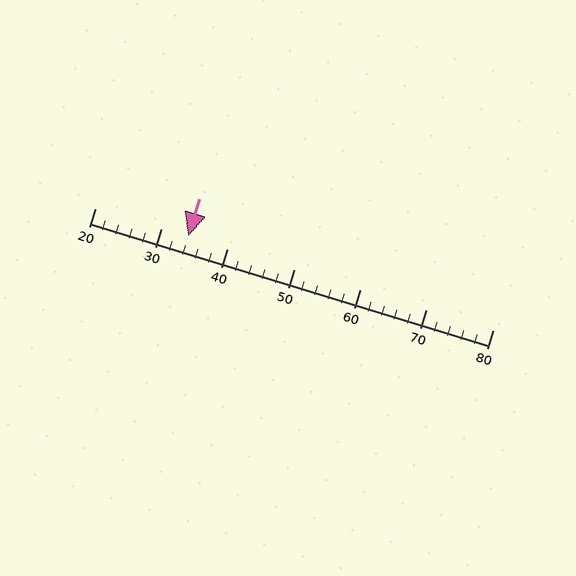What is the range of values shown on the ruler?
The ruler shows values from 20 to 80.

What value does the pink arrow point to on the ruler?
The pink arrow points to approximately 34.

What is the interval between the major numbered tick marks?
The major tick marks are spaced 10 units apart.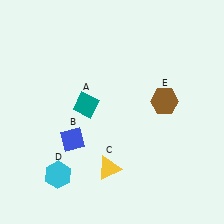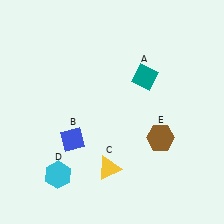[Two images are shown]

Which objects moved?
The objects that moved are: the teal diamond (A), the brown hexagon (E).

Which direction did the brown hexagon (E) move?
The brown hexagon (E) moved down.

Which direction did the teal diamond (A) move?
The teal diamond (A) moved right.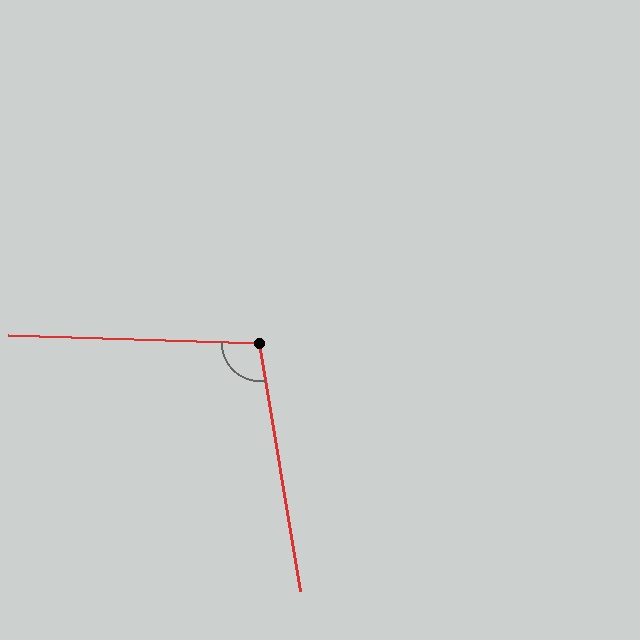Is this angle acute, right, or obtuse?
It is obtuse.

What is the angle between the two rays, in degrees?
Approximately 101 degrees.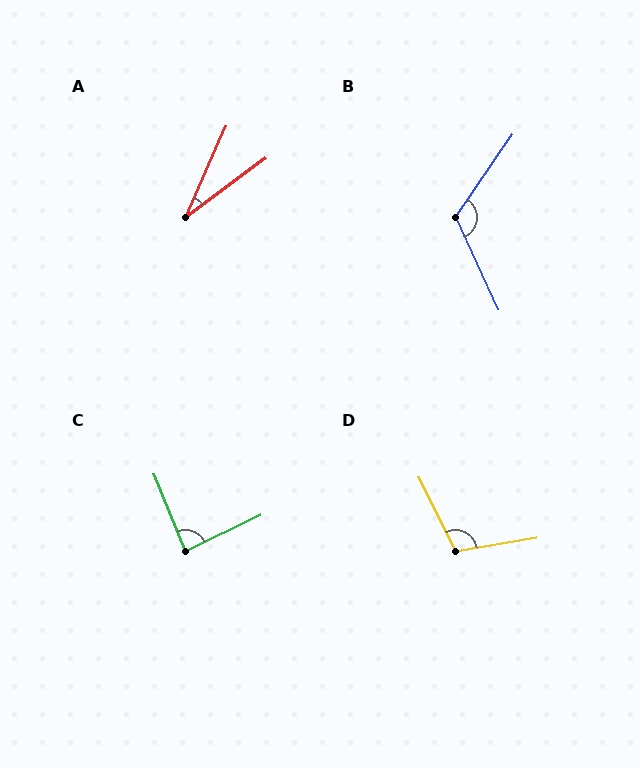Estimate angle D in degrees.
Approximately 106 degrees.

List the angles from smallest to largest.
A (30°), C (86°), D (106°), B (121°).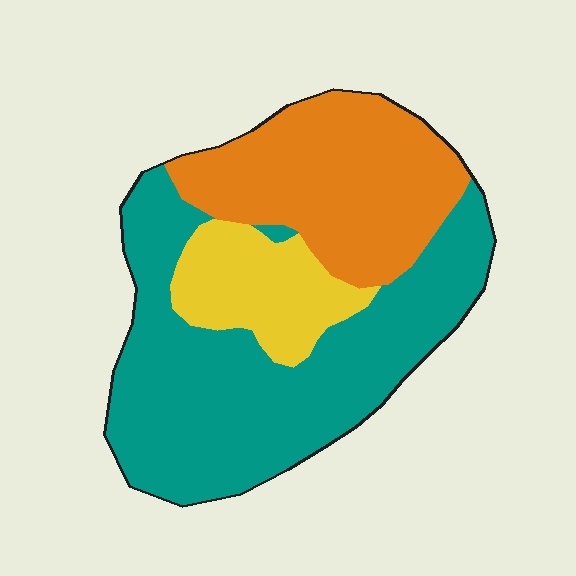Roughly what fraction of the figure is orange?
Orange covers 32% of the figure.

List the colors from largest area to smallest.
From largest to smallest: teal, orange, yellow.